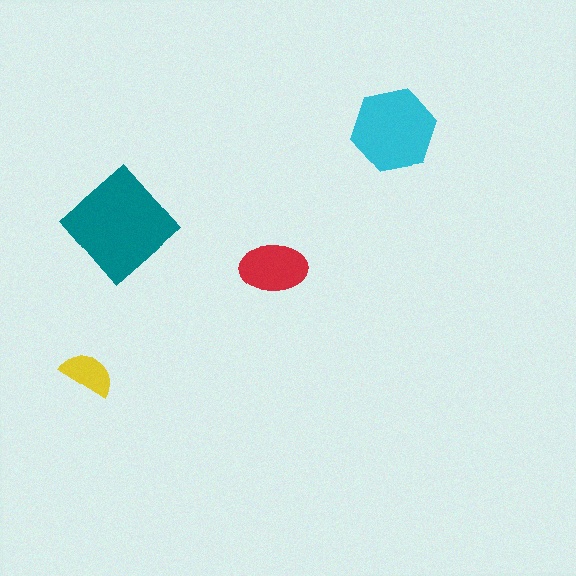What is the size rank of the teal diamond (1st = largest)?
1st.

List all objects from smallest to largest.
The yellow semicircle, the red ellipse, the cyan hexagon, the teal diamond.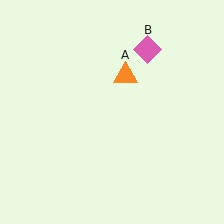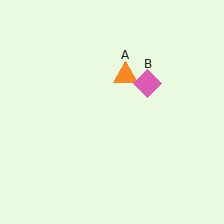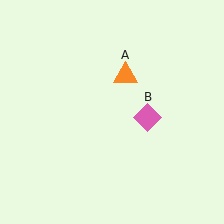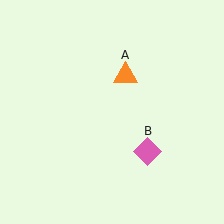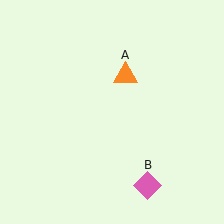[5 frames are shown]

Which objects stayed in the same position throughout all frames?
Orange triangle (object A) remained stationary.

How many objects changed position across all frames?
1 object changed position: pink diamond (object B).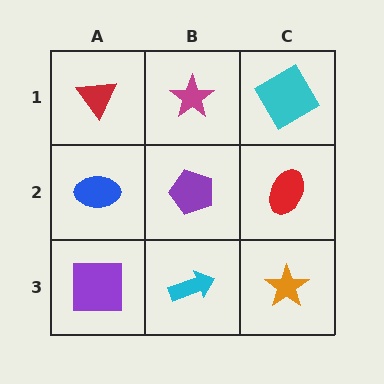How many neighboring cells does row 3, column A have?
2.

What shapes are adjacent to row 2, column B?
A magenta star (row 1, column B), a cyan arrow (row 3, column B), a blue ellipse (row 2, column A), a red ellipse (row 2, column C).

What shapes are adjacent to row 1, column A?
A blue ellipse (row 2, column A), a magenta star (row 1, column B).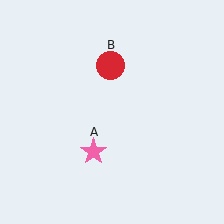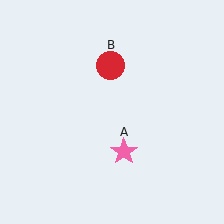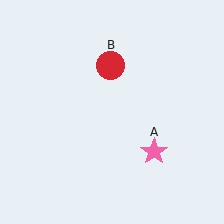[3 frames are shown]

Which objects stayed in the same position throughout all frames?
Red circle (object B) remained stationary.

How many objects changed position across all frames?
1 object changed position: pink star (object A).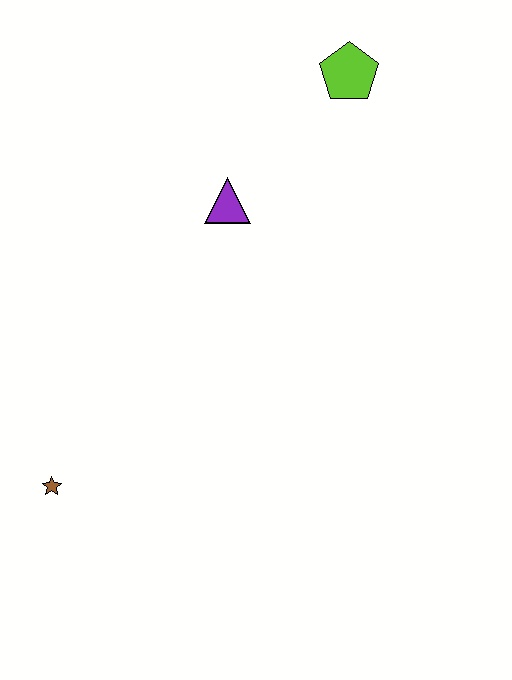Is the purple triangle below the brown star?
No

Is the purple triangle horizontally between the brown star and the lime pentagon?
Yes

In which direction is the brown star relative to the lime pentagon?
The brown star is below the lime pentagon.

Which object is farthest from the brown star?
The lime pentagon is farthest from the brown star.